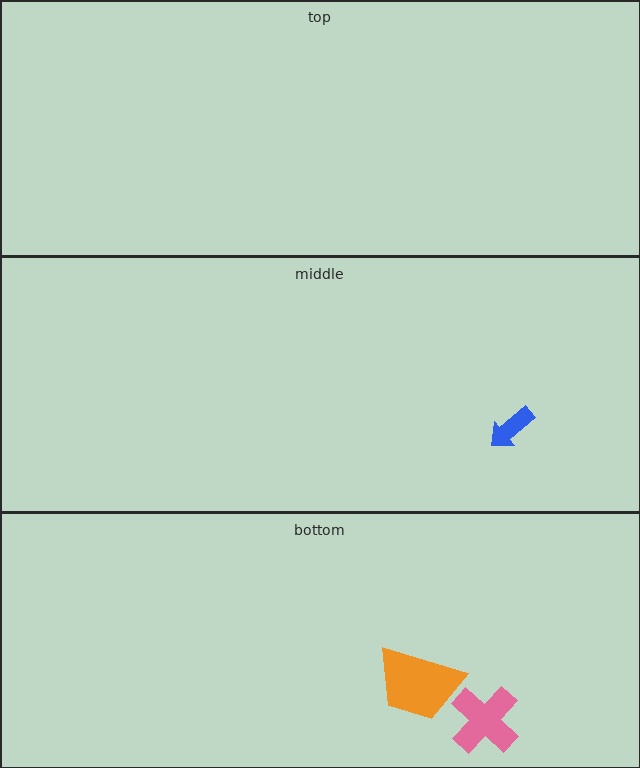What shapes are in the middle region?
The blue arrow.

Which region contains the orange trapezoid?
The bottom region.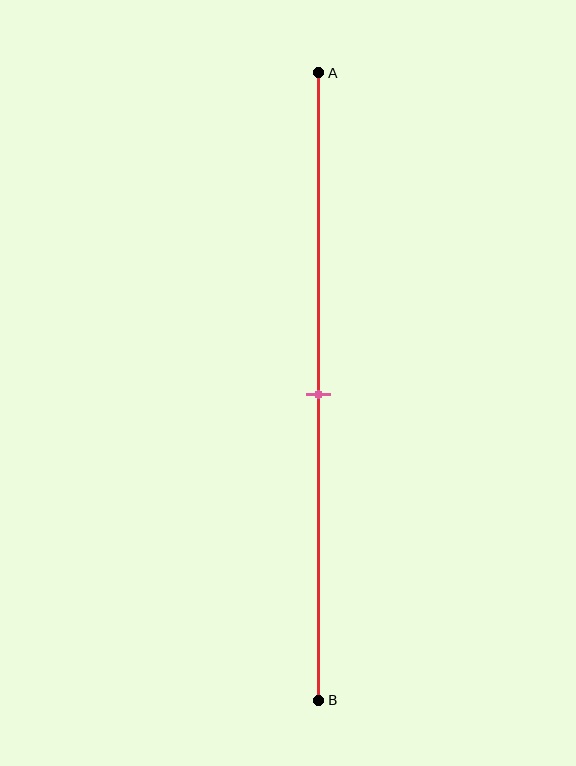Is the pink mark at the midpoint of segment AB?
Yes, the mark is approximately at the midpoint.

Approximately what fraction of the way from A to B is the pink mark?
The pink mark is approximately 50% of the way from A to B.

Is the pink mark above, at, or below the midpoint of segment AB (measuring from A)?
The pink mark is approximately at the midpoint of segment AB.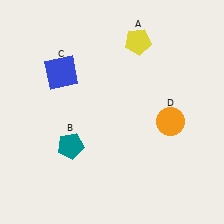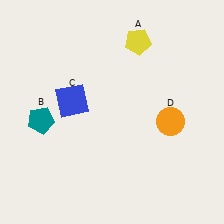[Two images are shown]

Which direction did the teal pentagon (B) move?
The teal pentagon (B) moved left.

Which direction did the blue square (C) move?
The blue square (C) moved down.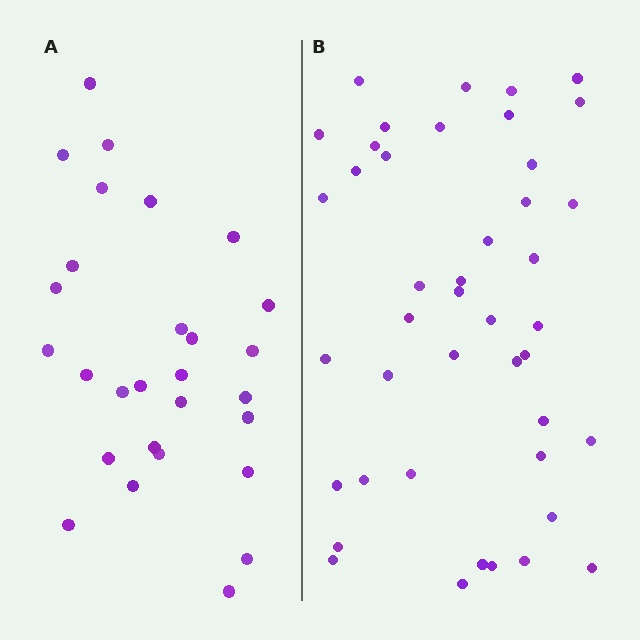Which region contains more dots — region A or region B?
Region B (the right region) has more dots.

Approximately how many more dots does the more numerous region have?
Region B has approximately 15 more dots than region A.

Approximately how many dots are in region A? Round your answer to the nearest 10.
About 30 dots. (The exact count is 28, which rounds to 30.)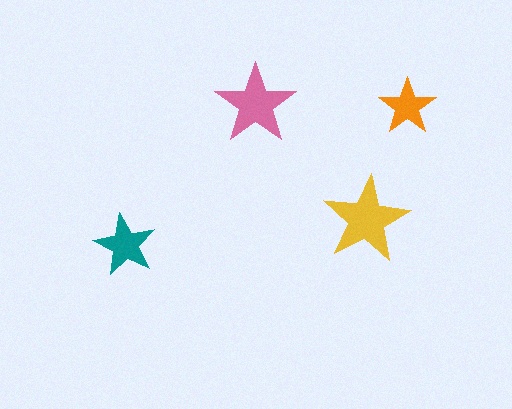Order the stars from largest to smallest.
the yellow one, the pink one, the teal one, the orange one.